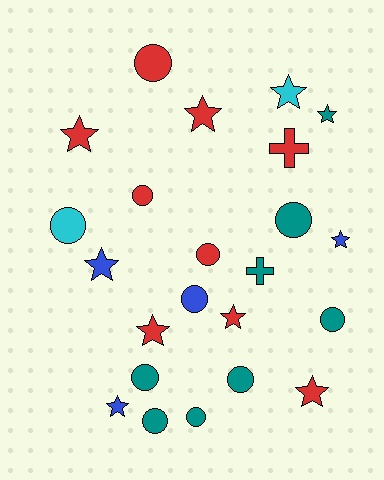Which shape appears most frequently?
Circle, with 11 objects.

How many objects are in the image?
There are 23 objects.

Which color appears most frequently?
Red, with 9 objects.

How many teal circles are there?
There are 6 teal circles.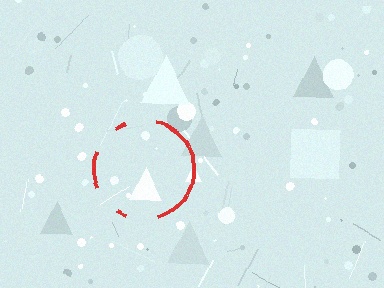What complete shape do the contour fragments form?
The contour fragments form a circle.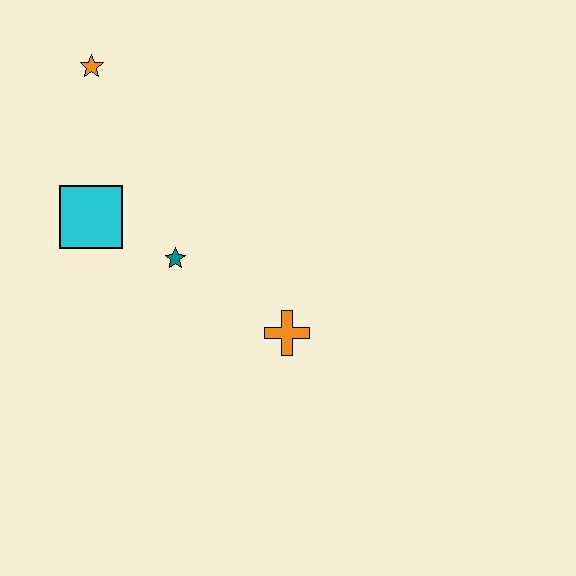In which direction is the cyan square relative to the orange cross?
The cyan square is to the left of the orange cross.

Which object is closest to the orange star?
The cyan square is closest to the orange star.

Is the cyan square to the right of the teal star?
No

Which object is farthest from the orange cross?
The orange star is farthest from the orange cross.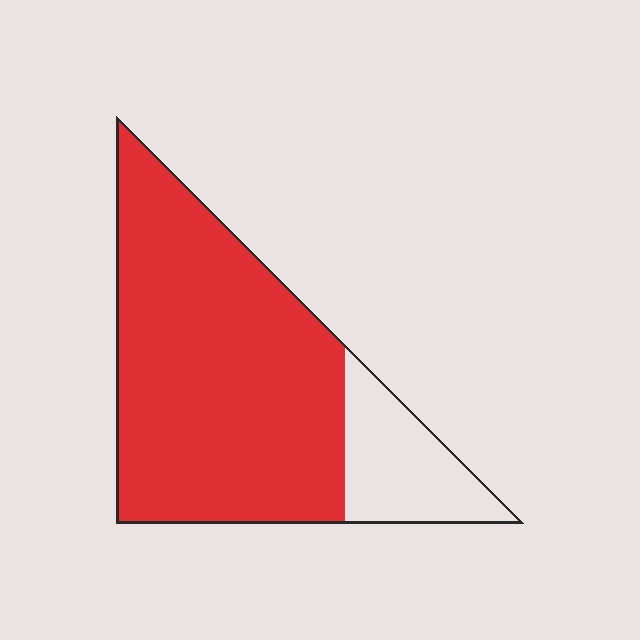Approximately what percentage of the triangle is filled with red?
Approximately 80%.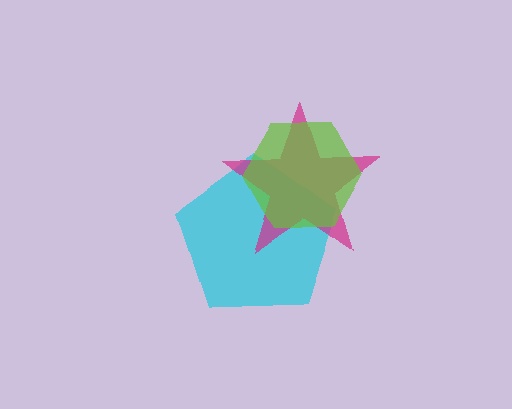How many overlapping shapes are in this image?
There are 3 overlapping shapes in the image.